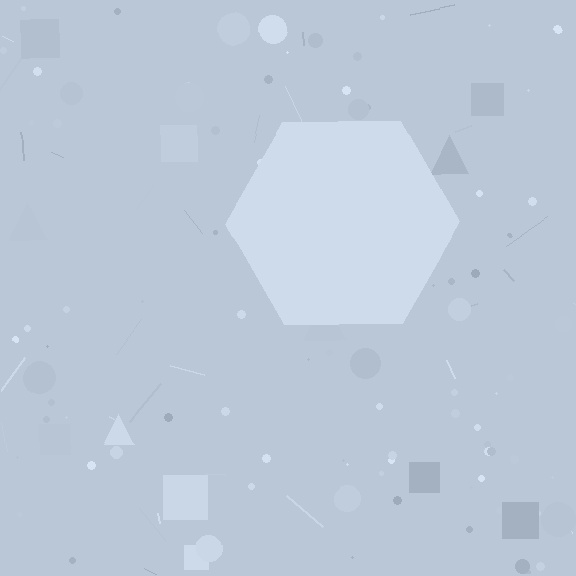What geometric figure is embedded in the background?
A hexagon is embedded in the background.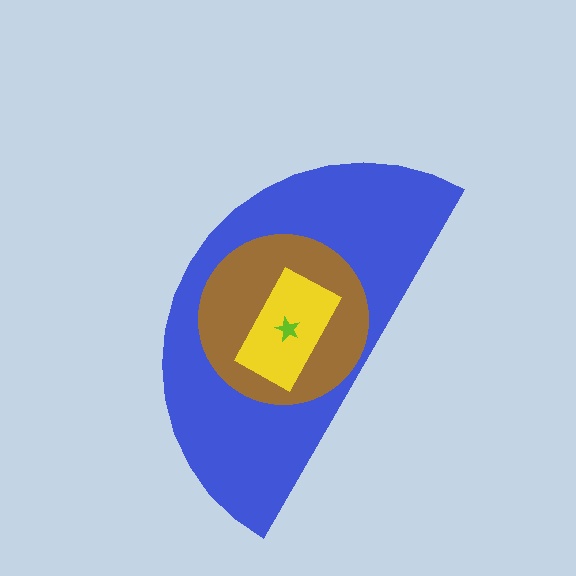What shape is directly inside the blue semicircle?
The brown circle.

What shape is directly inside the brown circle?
The yellow rectangle.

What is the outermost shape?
The blue semicircle.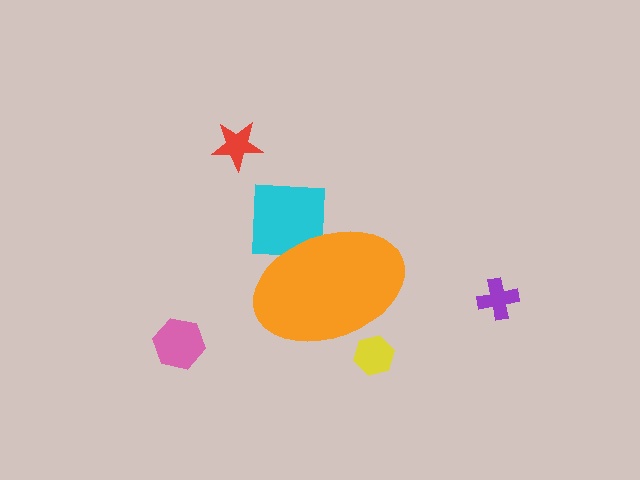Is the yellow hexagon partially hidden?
Yes, the yellow hexagon is partially hidden behind the orange ellipse.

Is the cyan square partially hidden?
Yes, the cyan square is partially hidden behind the orange ellipse.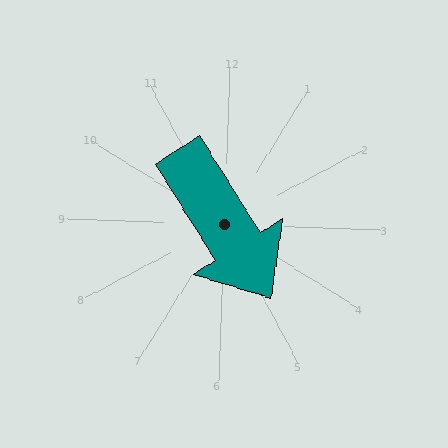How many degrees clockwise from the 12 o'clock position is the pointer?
Approximately 146 degrees.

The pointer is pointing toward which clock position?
Roughly 5 o'clock.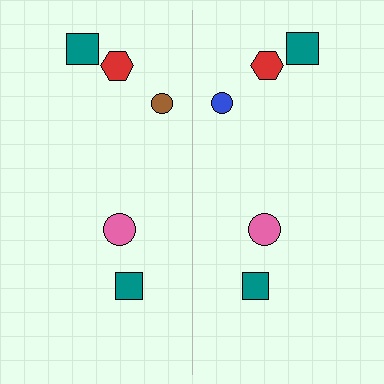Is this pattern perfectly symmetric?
No, the pattern is not perfectly symmetric. The blue circle on the right side breaks the symmetry — its mirror counterpart is brown.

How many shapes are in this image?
There are 10 shapes in this image.